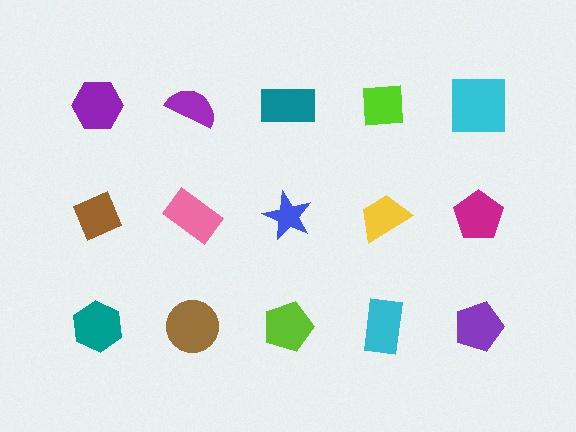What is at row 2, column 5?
A magenta pentagon.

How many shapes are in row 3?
5 shapes.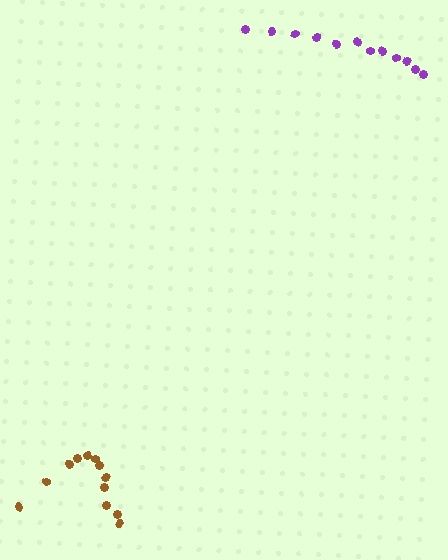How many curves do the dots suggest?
There are 2 distinct paths.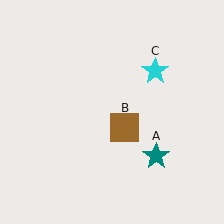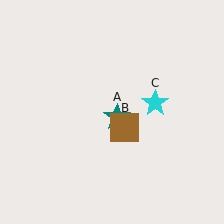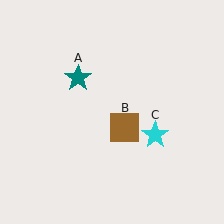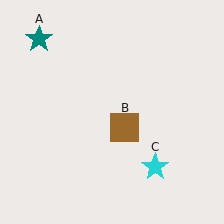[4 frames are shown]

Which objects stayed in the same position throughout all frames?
Brown square (object B) remained stationary.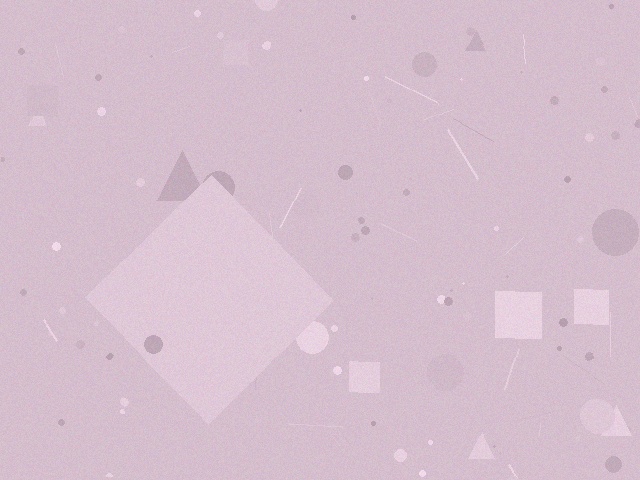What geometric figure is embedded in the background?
A diamond is embedded in the background.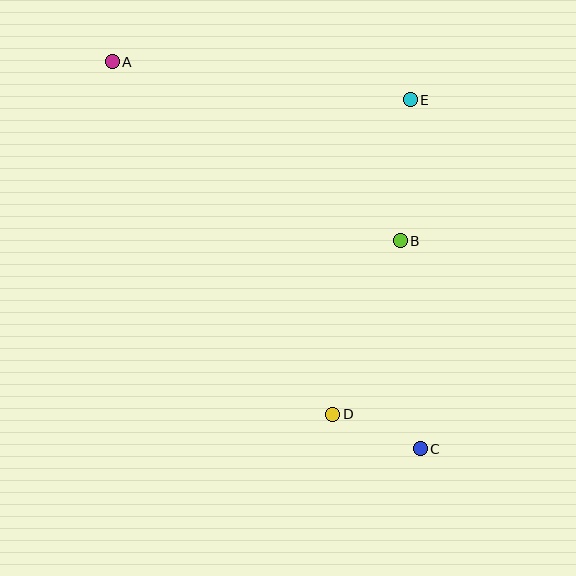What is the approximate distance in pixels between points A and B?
The distance between A and B is approximately 339 pixels.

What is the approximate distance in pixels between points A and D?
The distance between A and D is approximately 416 pixels.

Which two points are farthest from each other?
Points A and C are farthest from each other.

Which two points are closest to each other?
Points C and D are closest to each other.